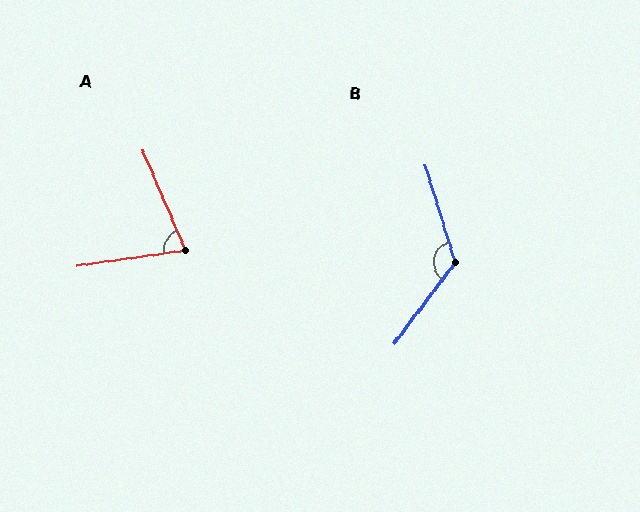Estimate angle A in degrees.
Approximately 75 degrees.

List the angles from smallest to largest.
A (75°), B (126°).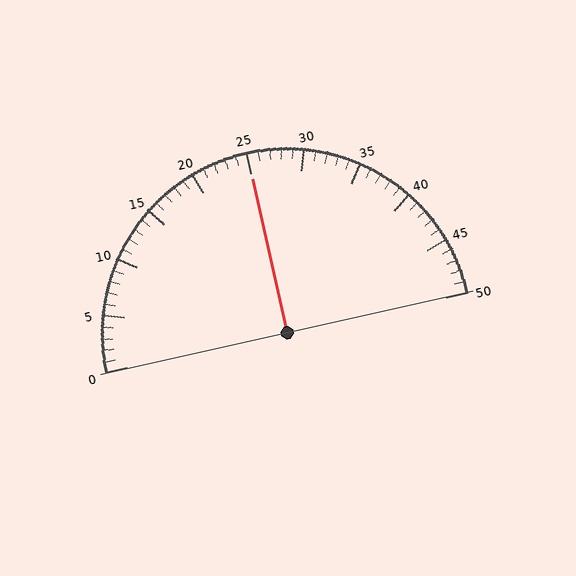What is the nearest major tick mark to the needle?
The nearest major tick mark is 25.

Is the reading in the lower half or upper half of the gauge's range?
The reading is in the upper half of the range (0 to 50).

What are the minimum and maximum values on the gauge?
The gauge ranges from 0 to 50.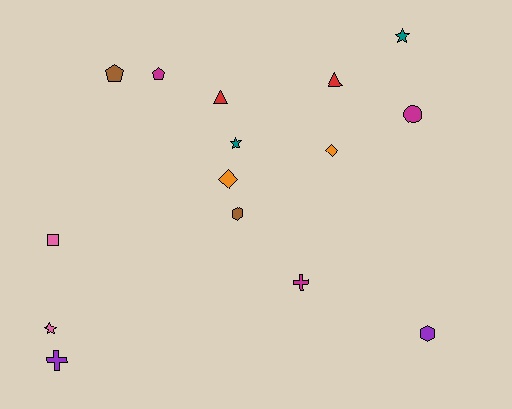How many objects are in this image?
There are 15 objects.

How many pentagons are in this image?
There are 2 pentagons.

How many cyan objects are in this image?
There are no cyan objects.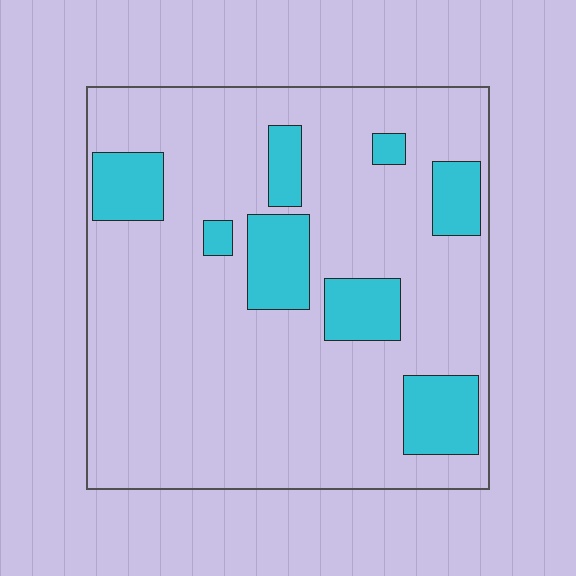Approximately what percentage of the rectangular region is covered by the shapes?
Approximately 20%.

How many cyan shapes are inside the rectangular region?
8.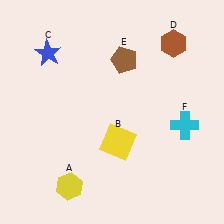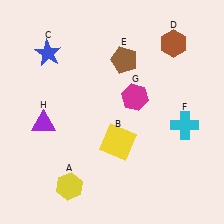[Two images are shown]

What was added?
A magenta hexagon (G), a purple triangle (H) were added in Image 2.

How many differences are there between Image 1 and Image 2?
There are 2 differences between the two images.